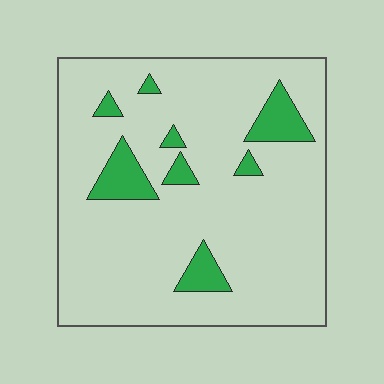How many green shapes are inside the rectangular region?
8.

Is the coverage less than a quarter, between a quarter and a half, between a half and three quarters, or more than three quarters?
Less than a quarter.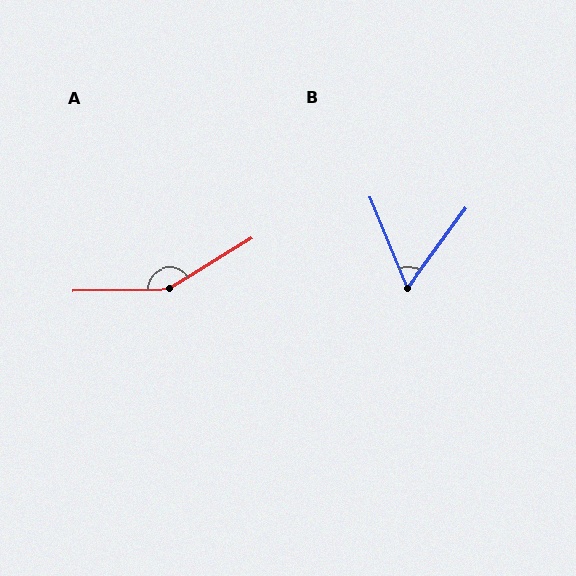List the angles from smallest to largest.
B (59°), A (149°).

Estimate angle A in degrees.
Approximately 149 degrees.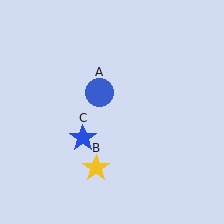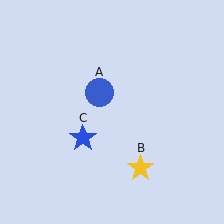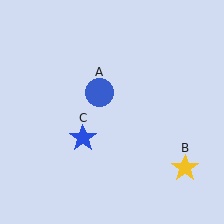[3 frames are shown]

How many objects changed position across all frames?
1 object changed position: yellow star (object B).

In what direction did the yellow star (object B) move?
The yellow star (object B) moved right.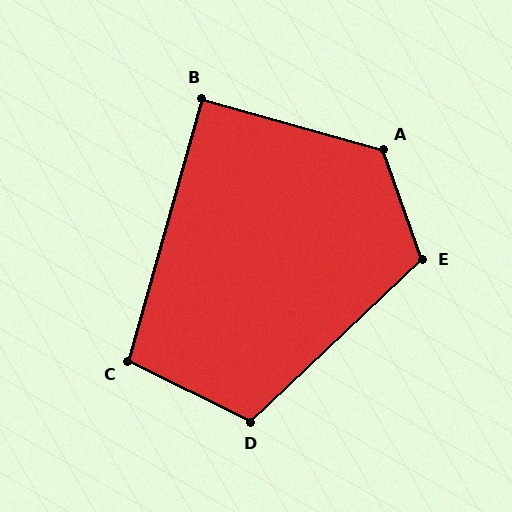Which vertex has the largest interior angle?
A, at approximately 125 degrees.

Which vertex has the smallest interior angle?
B, at approximately 90 degrees.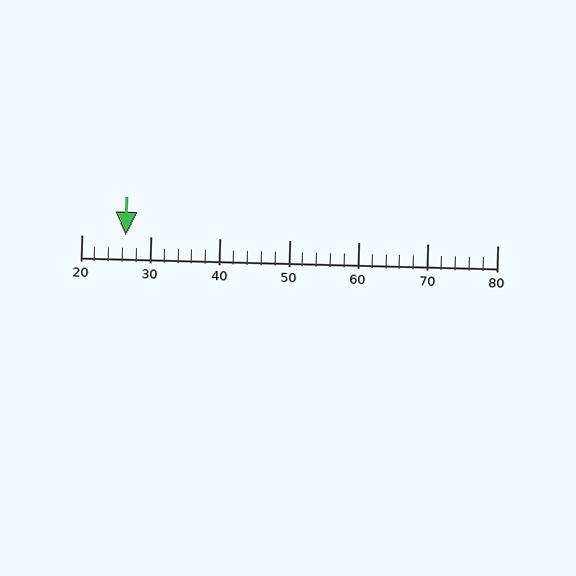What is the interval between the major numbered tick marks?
The major tick marks are spaced 10 units apart.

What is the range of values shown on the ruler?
The ruler shows values from 20 to 80.